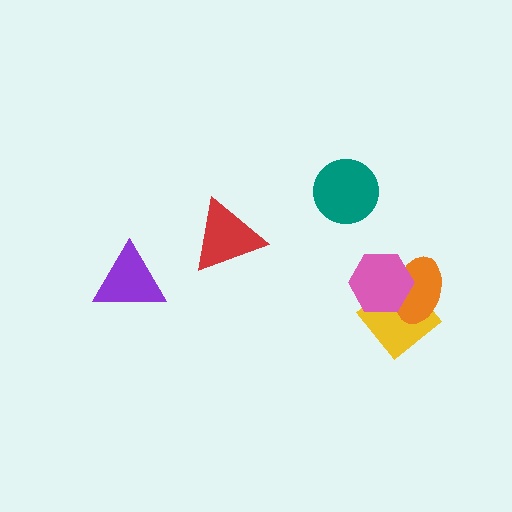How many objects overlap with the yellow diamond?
2 objects overlap with the yellow diamond.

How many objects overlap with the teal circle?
0 objects overlap with the teal circle.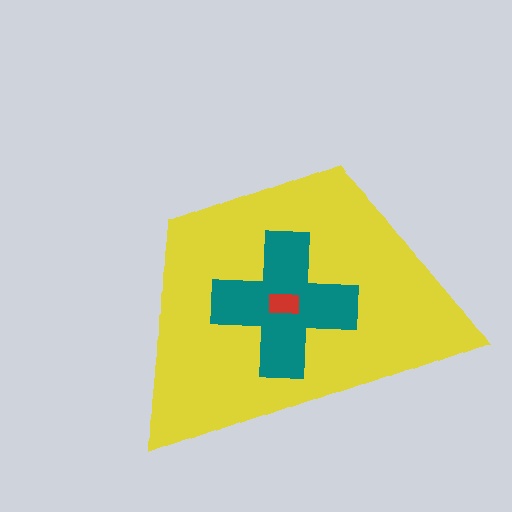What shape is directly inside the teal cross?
The red rectangle.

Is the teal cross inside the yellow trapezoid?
Yes.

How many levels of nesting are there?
3.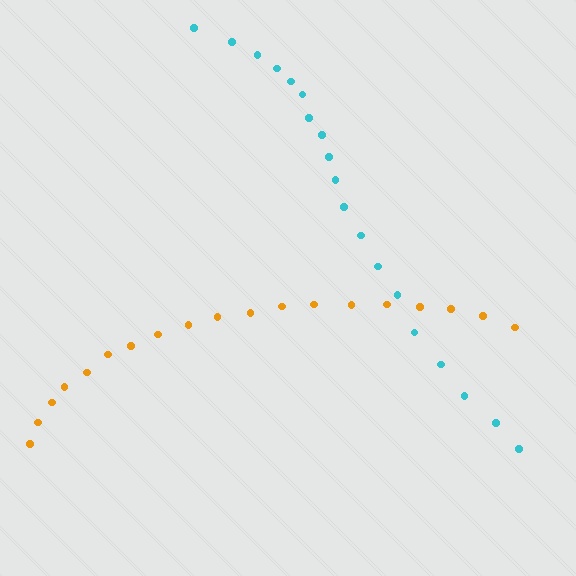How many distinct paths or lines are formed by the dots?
There are 2 distinct paths.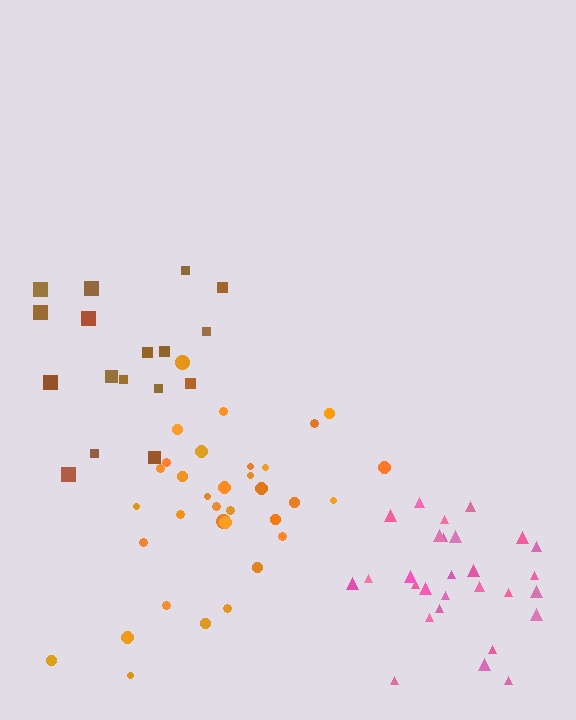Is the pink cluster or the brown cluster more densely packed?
Pink.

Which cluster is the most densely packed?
Pink.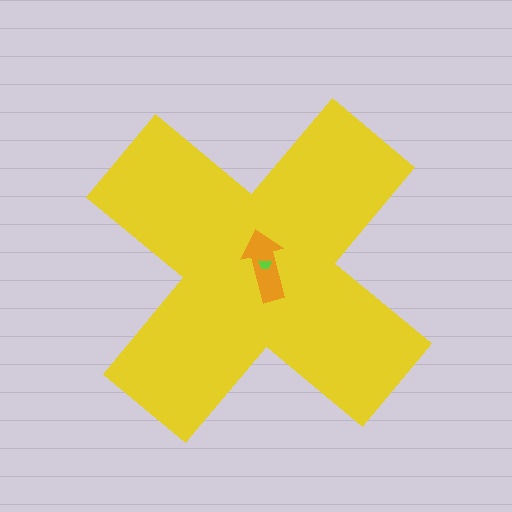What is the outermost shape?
The yellow cross.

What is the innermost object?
The lime trapezoid.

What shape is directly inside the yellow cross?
The orange arrow.